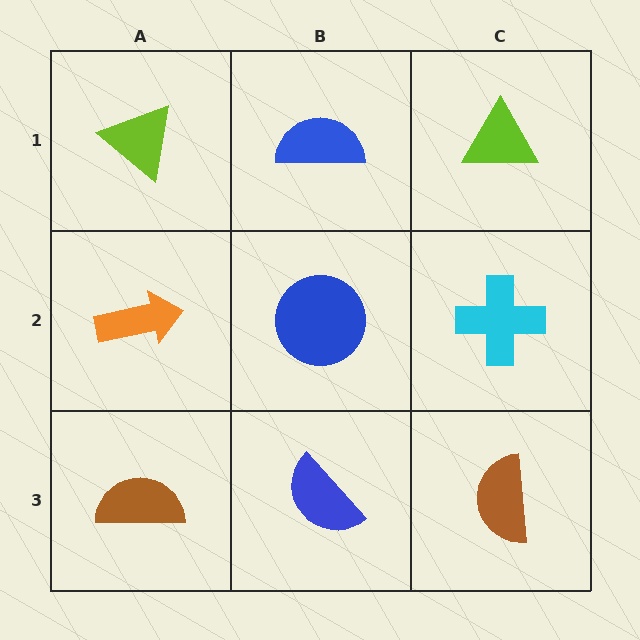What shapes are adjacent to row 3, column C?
A cyan cross (row 2, column C), a blue semicircle (row 3, column B).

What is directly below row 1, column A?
An orange arrow.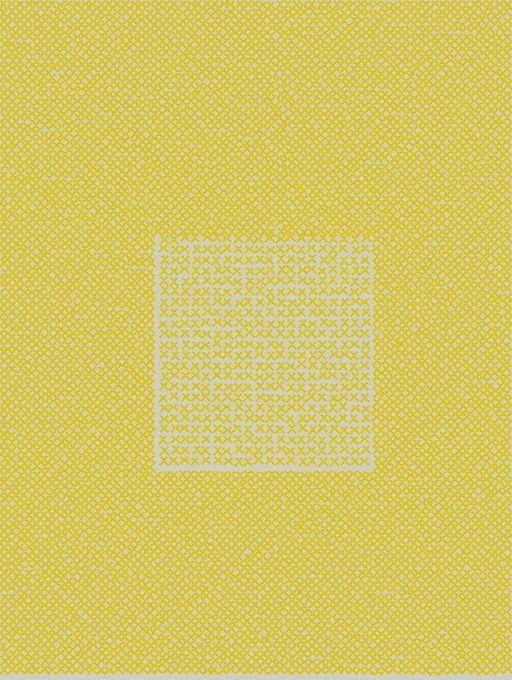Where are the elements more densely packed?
The elements are more densely packed outside the rectangle boundary.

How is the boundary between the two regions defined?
The boundary is defined by a change in element density (approximately 1.7x ratio). All elements are the same color, size, and shape.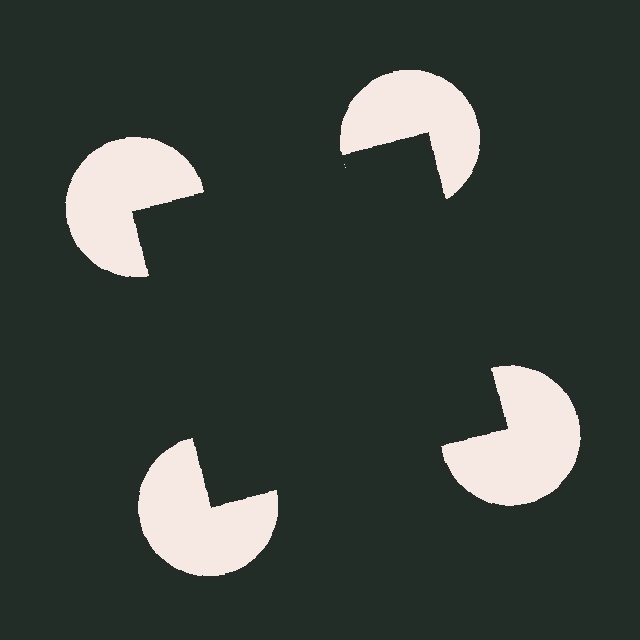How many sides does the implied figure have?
4 sides.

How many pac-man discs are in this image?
There are 4 — one at each vertex of the illusory square.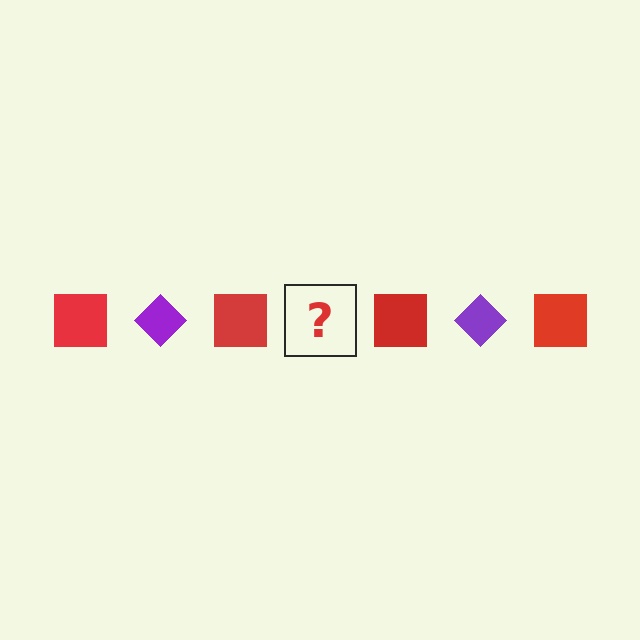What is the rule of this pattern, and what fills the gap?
The rule is that the pattern alternates between red square and purple diamond. The gap should be filled with a purple diamond.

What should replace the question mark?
The question mark should be replaced with a purple diamond.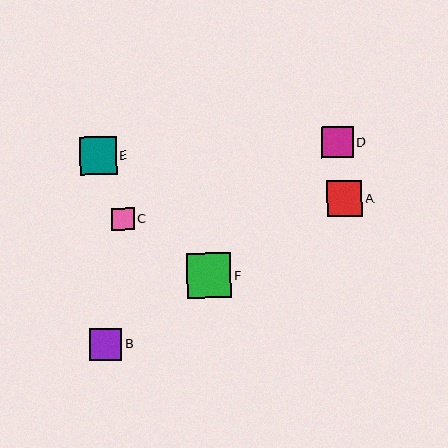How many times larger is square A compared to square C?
Square A is approximately 1.6 times the size of square C.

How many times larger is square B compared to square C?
Square B is approximately 1.4 times the size of square C.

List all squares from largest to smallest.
From largest to smallest: F, E, A, B, D, C.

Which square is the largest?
Square F is the largest with a size of approximately 44 pixels.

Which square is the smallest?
Square C is the smallest with a size of approximately 23 pixels.